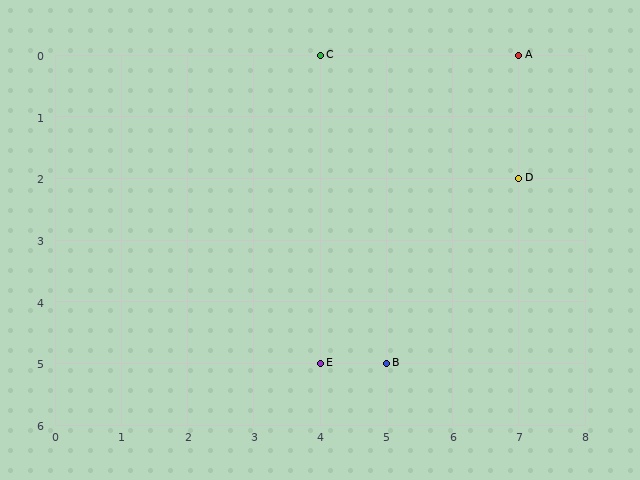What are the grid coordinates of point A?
Point A is at grid coordinates (7, 0).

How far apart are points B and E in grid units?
Points B and E are 1 column apart.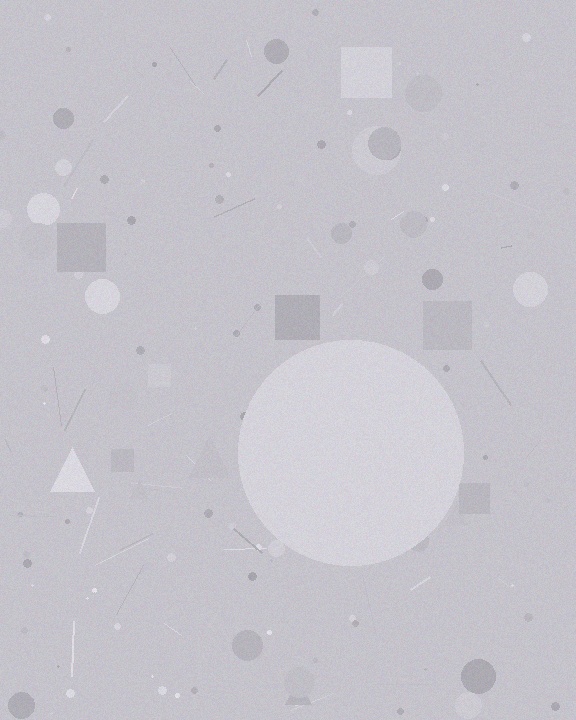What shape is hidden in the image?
A circle is hidden in the image.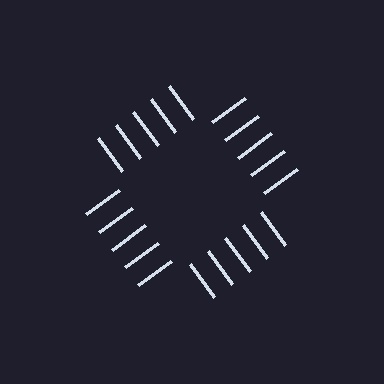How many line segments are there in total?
20 — 5 along each of the 4 edges.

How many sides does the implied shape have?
4 sides — the line-ends trace a square.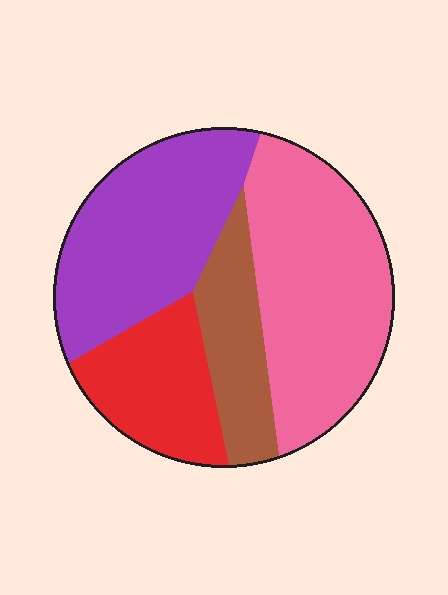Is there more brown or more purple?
Purple.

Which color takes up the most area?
Pink, at roughly 35%.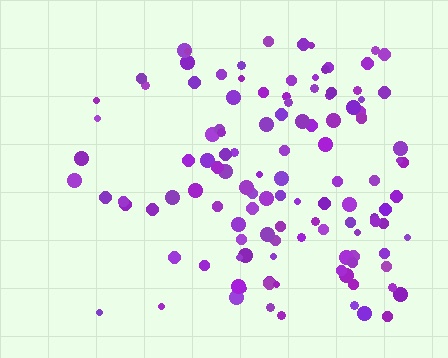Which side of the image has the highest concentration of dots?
The right.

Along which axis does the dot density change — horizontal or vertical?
Horizontal.